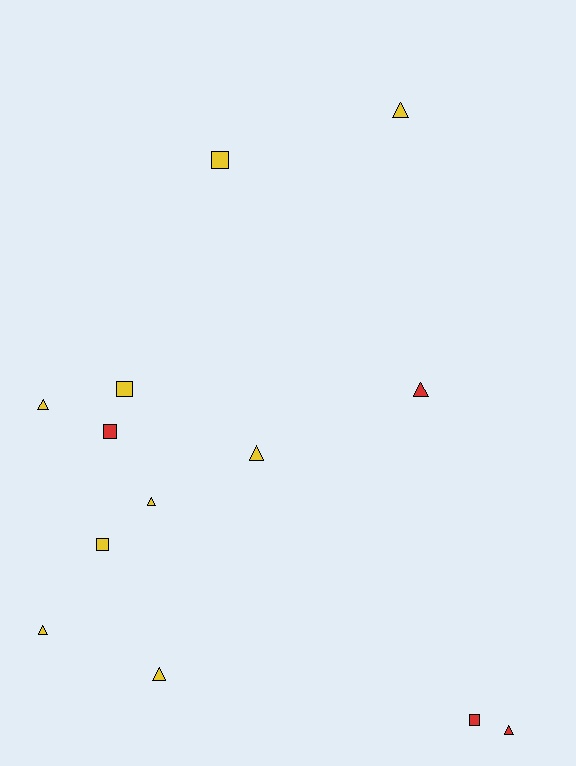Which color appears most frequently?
Yellow, with 9 objects.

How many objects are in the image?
There are 13 objects.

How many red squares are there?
There are 2 red squares.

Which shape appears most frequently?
Triangle, with 8 objects.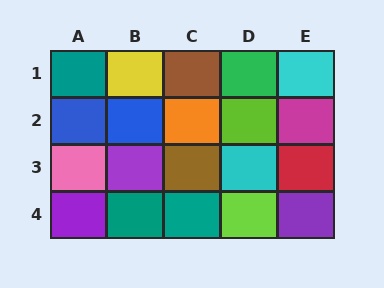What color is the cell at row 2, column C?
Orange.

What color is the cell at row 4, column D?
Lime.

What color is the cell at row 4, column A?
Purple.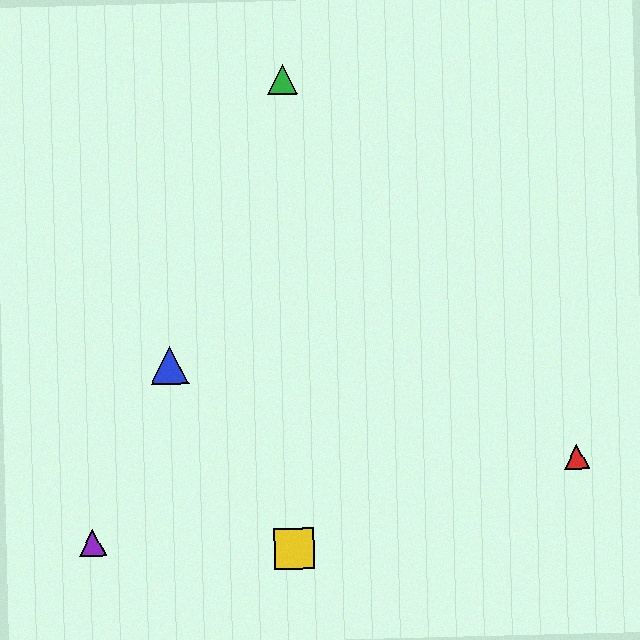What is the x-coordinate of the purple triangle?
The purple triangle is at x≈93.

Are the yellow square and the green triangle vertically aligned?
Yes, both are at x≈294.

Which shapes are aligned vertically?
The green triangle, the yellow square are aligned vertically.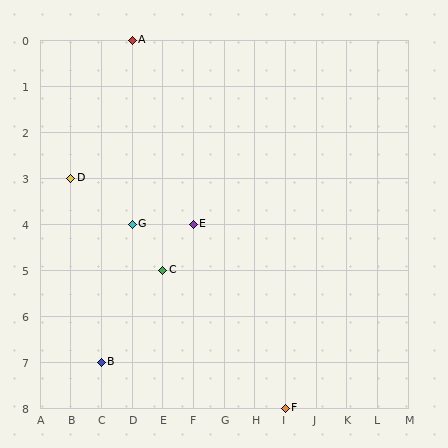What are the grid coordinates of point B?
Point B is at grid coordinates (C, 7).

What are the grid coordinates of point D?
Point D is at grid coordinates (B, 3).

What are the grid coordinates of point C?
Point C is at grid coordinates (E, 5).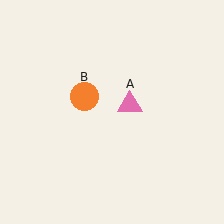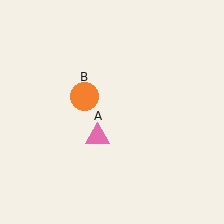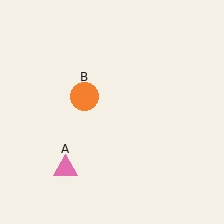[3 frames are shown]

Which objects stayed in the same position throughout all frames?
Orange circle (object B) remained stationary.